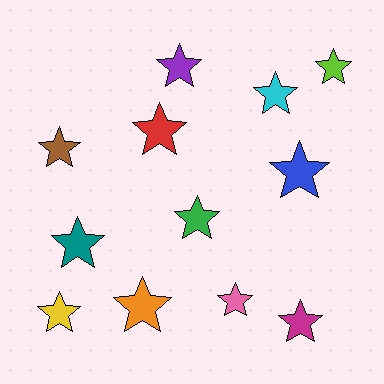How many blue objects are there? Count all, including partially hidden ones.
There is 1 blue object.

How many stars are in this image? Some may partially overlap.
There are 12 stars.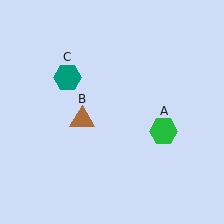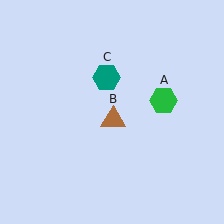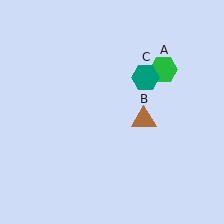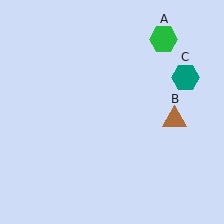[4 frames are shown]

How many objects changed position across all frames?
3 objects changed position: green hexagon (object A), brown triangle (object B), teal hexagon (object C).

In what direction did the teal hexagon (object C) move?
The teal hexagon (object C) moved right.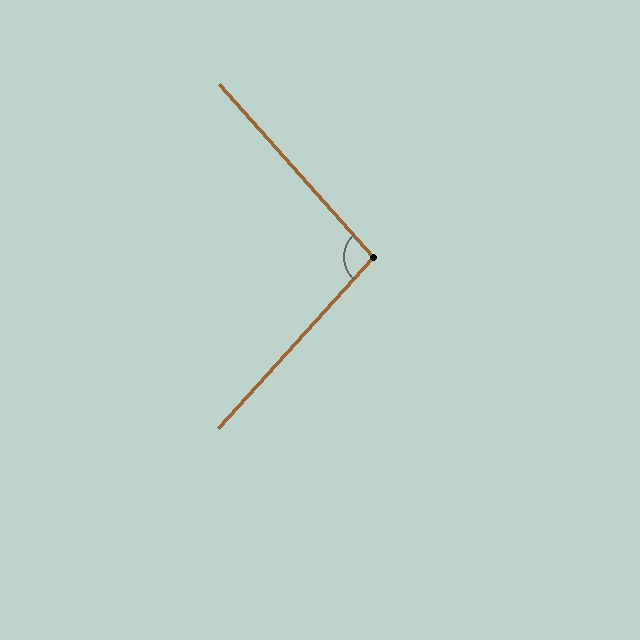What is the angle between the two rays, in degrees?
Approximately 96 degrees.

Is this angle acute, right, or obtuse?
It is obtuse.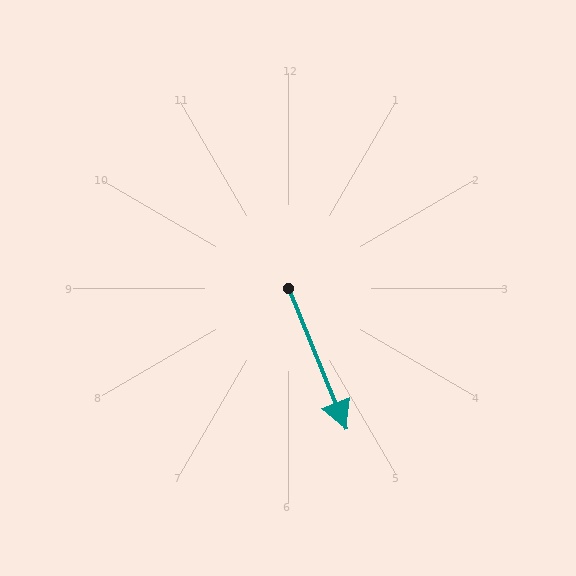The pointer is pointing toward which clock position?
Roughly 5 o'clock.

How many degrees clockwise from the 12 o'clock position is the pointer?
Approximately 158 degrees.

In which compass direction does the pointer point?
South.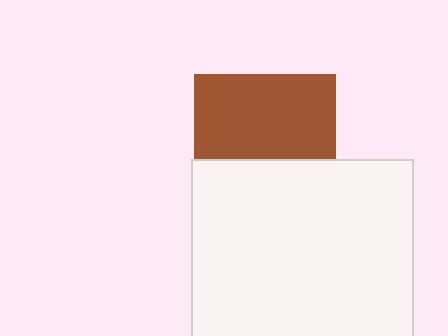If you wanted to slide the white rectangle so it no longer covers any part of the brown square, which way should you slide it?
Slide it down — that is the most direct way to separate the two shapes.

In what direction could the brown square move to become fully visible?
The brown square could move up. That would shift it out from behind the white rectangle entirely.